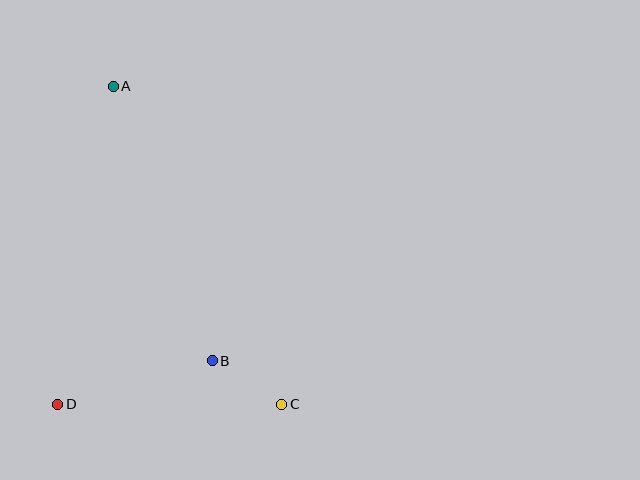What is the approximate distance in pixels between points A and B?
The distance between A and B is approximately 292 pixels.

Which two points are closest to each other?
Points B and C are closest to each other.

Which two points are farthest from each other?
Points A and C are farthest from each other.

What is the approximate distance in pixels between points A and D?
The distance between A and D is approximately 323 pixels.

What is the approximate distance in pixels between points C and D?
The distance between C and D is approximately 224 pixels.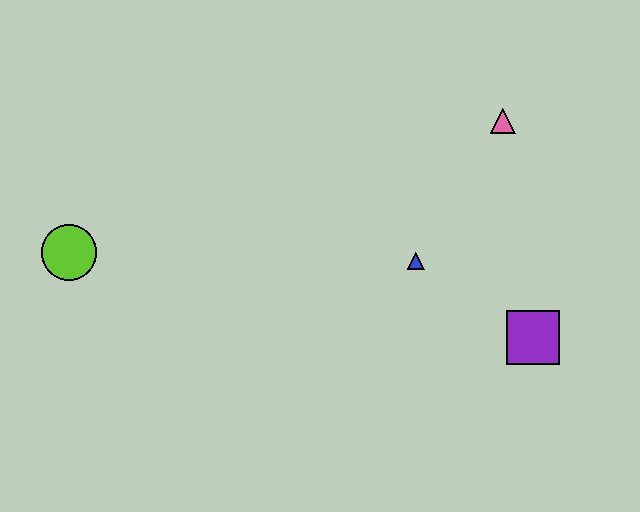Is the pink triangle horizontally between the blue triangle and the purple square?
Yes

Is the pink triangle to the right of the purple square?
No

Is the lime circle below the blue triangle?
No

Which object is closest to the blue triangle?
The purple square is closest to the blue triangle.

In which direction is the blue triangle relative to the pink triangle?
The blue triangle is below the pink triangle.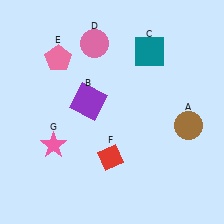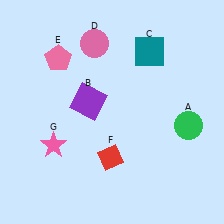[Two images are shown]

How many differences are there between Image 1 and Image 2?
There is 1 difference between the two images.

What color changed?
The circle (A) changed from brown in Image 1 to green in Image 2.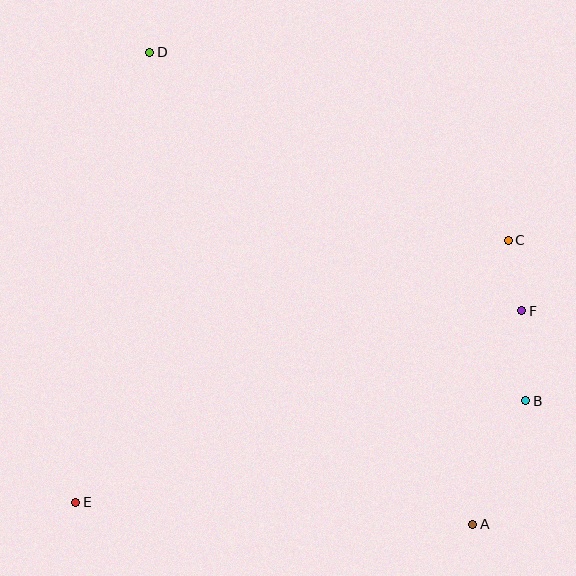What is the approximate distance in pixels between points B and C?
The distance between B and C is approximately 162 pixels.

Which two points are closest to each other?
Points C and F are closest to each other.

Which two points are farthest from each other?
Points A and D are farthest from each other.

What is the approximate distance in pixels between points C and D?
The distance between C and D is approximately 405 pixels.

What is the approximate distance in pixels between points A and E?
The distance between A and E is approximately 397 pixels.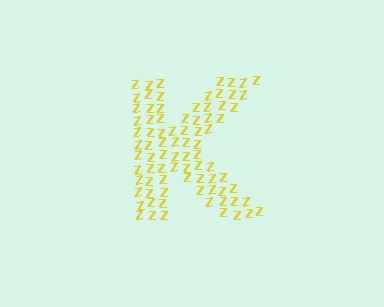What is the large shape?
The large shape is the letter K.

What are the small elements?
The small elements are letter Z's.